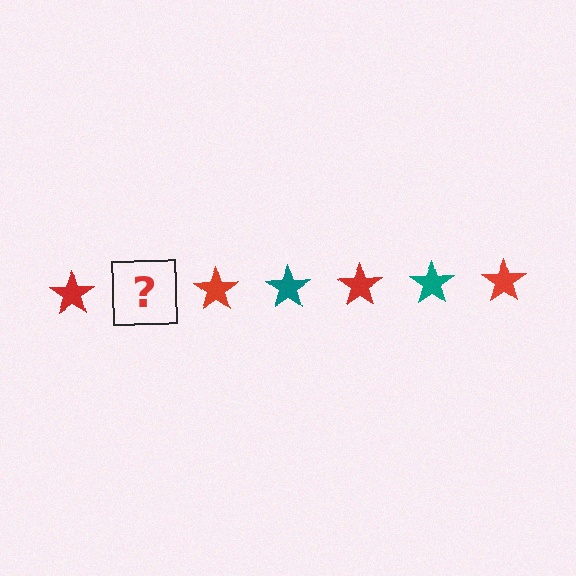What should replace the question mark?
The question mark should be replaced with a teal star.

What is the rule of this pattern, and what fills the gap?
The rule is that the pattern cycles through red, teal stars. The gap should be filled with a teal star.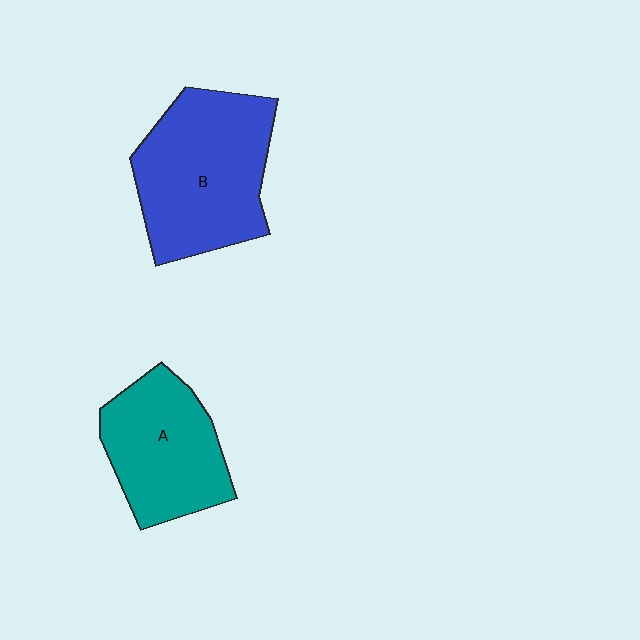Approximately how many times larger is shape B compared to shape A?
Approximately 1.3 times.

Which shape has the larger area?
Shape B (blue).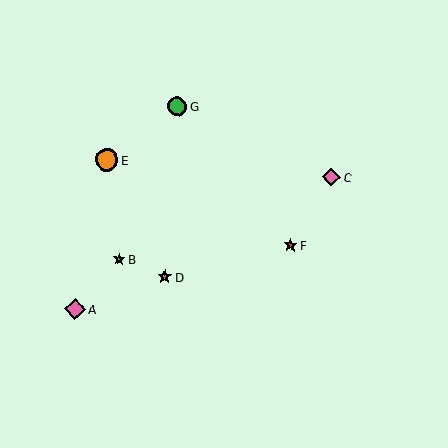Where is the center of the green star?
The center of the green star is at (119, 259).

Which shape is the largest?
The orange circle (labeled E) is the largest.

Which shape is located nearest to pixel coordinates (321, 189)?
The pink diamond (labeled C) at (332, 177) is nearest to that location.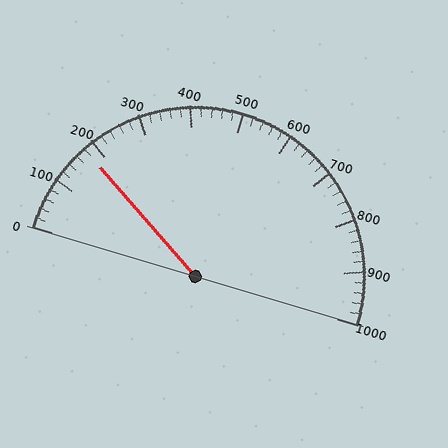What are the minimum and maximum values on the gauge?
The gauge ranges from 0 to 1000.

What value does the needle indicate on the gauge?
The needle indicates approximately 180.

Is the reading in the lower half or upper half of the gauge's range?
The reading is in the lower half of the range (0 to 1000).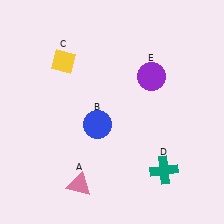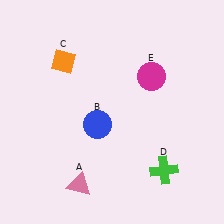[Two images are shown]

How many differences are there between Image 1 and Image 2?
There are 3 differences between the two images.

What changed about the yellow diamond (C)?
In Image 1, C is yellow. In Image 2, it changed to orange.